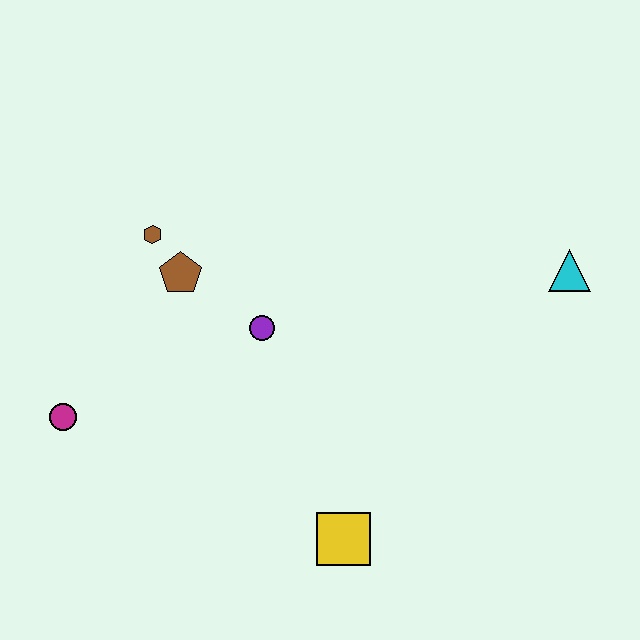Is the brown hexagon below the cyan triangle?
No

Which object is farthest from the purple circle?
The cyan triangle is farthest from the purple circle.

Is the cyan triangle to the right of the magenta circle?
Yes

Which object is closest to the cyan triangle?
The purple circle is closest to the cyan triangle.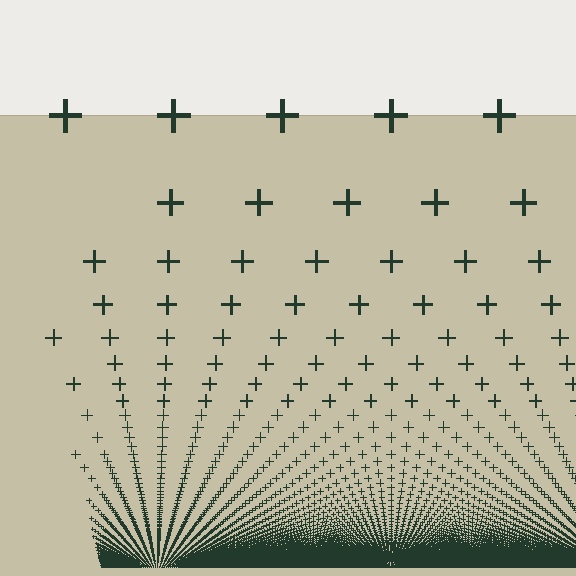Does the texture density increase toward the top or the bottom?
Density increases toward the bottom.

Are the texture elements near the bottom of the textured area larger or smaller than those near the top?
Smaller. The gradient is inverted — elements near the bottom are smaller and denser.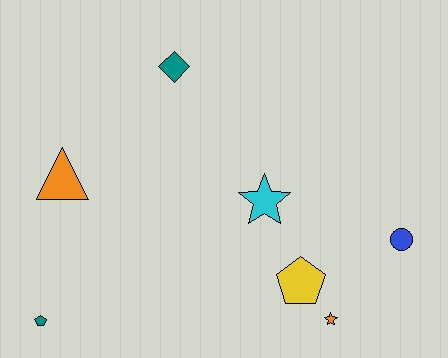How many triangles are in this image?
There is 1 triangle.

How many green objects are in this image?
There are no green objects.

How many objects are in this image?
There are 7 objects.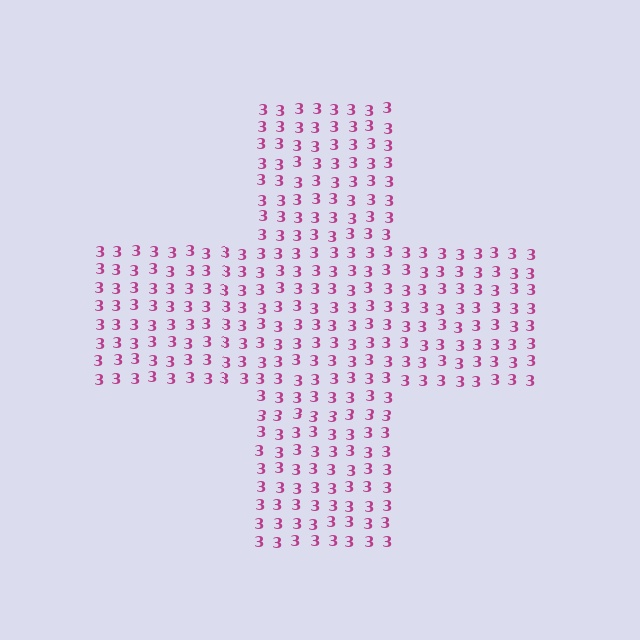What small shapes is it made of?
It is made of small digit 3's.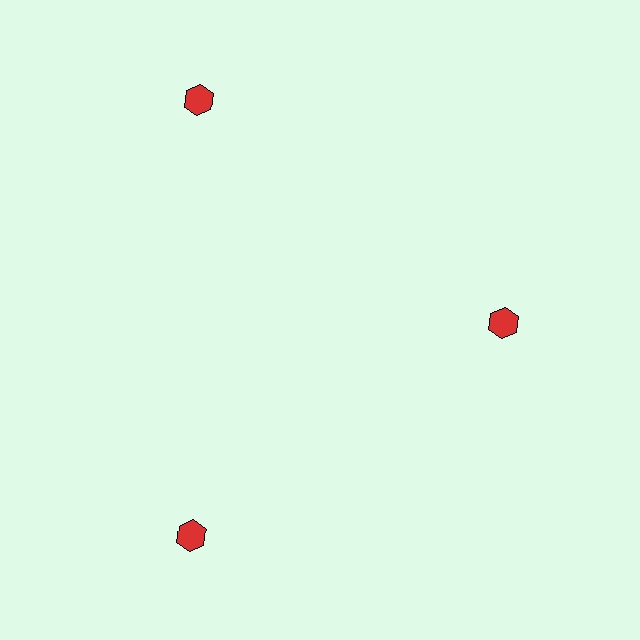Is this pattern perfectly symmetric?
No. The 3 red hexagons are arranged in a ring, but one element near the 3 o'clock position is pulled inward toward the center, breaking the 3-fold rotational symmetry.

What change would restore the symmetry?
The symmetry would be restored by moving it outward, back onto the ring so that all 3 hexagons sit at equal angles and equal distance from the center.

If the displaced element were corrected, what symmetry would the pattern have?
It would have 3-fold rotational symmetry — the pattern would map onto itself every 120 degrees.